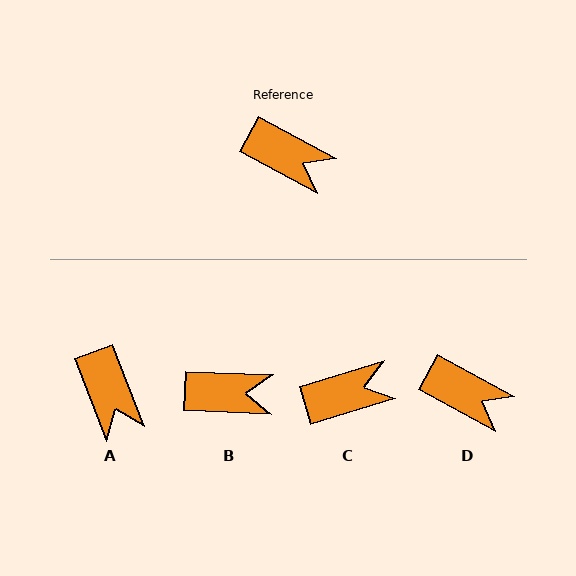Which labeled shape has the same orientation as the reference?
D.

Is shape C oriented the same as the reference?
No, it is off by about 45 degrees.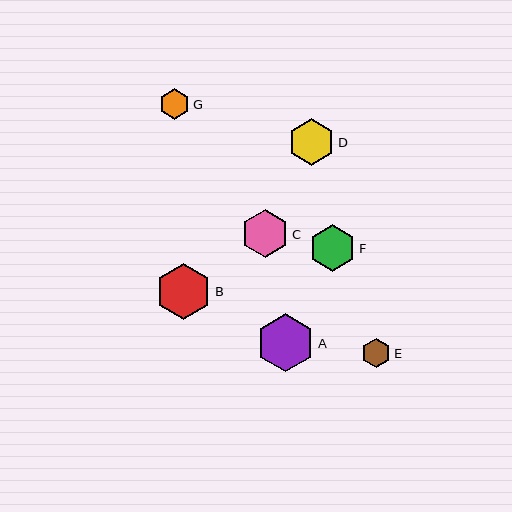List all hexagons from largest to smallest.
From largest to smallest: A, B, C, D, F, G, E.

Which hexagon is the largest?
Hexagon A is the largest with a size of approximately 58 pixels.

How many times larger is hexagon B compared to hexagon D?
Hexagon B is approximately 1.2 times the size of hexagon D.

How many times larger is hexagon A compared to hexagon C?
Hexagon A is approximately 1.2 times the size of hexagon C.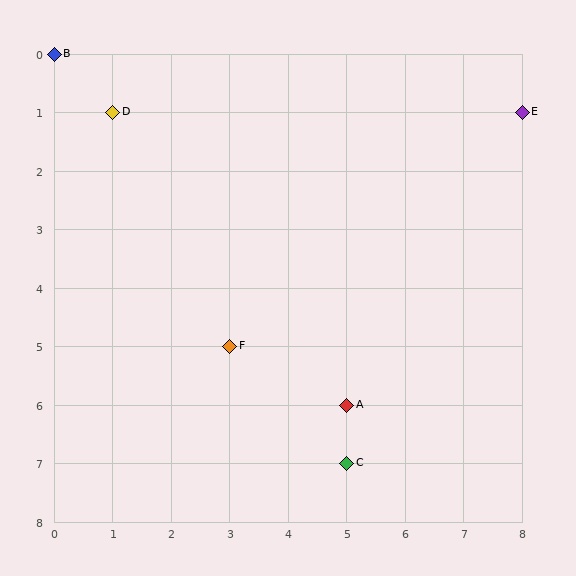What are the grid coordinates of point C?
Point C is at grid coordinates (5, 7).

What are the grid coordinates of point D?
Point D is at grid coordinates (1, 1).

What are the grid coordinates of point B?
Point B is at grid coordinates (0, 0).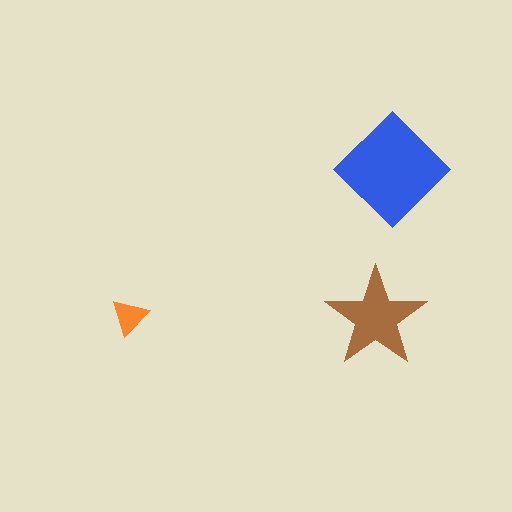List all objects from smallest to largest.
The orange triangle, the brown star, the blue diamond.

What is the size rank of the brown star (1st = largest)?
2nd.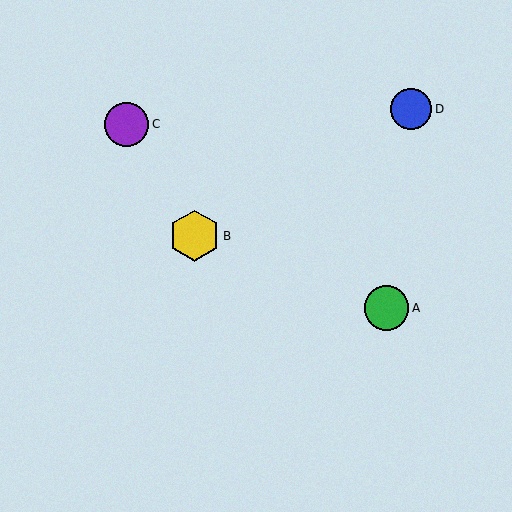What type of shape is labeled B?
Shape B is a yellow hexagon.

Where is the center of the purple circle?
The center of the purple circle is at (127, 124).